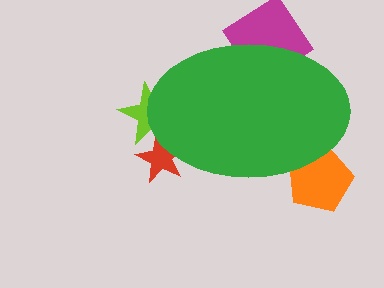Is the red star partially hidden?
Yes, the red star is partially hidden behind the green ellipse.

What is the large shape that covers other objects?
A green ellipse.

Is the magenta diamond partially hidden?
Yes, the magenta diamond is partially hidden behind the green ellipse.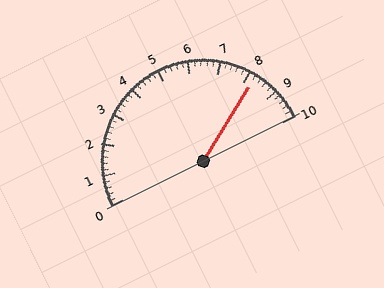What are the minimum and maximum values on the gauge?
The gauge ranges from 0 to 10.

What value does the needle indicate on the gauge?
The needle indicates approximately 8.2.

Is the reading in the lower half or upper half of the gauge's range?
The reading is in the upper half of the range (0 to 10).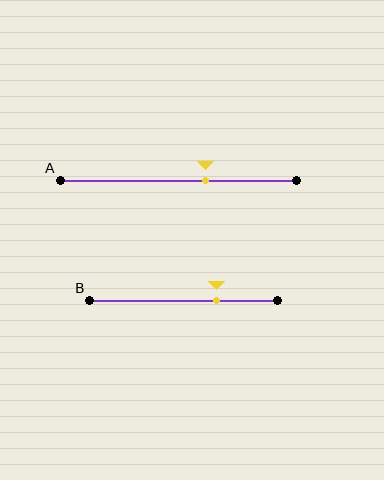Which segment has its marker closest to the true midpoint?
Segment A has its marker closest to the true midpoint.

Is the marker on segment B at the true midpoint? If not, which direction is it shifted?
No, the marker on segment B is shifted to the right by about 17% of the segment length.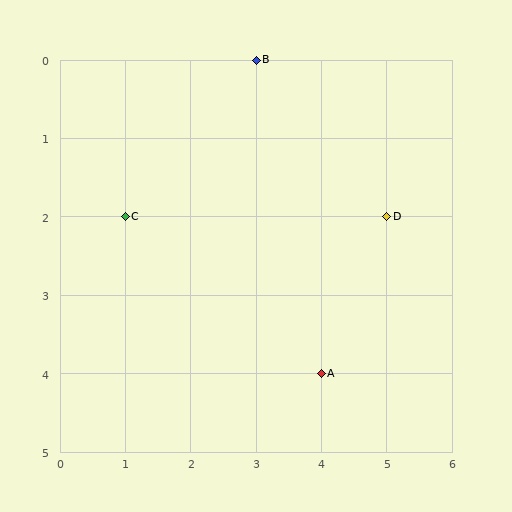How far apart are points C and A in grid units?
Points C and A are 3 columns and 2 rows apart (about 3.6 grid units diagonally).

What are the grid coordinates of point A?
Point A is at grid coordinates (4, 4).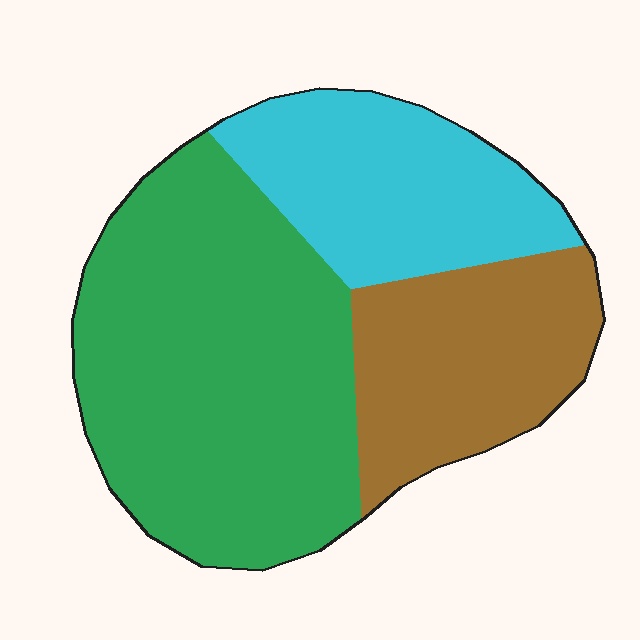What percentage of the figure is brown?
Brown takes up about one quarter (1/4) of the figure.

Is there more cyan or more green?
Green.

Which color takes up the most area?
Green, at roughly 50%.